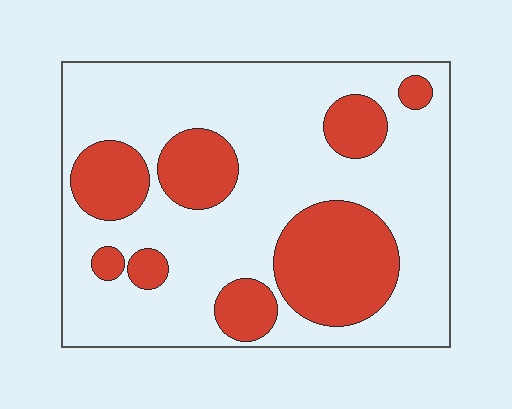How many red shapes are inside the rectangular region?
8.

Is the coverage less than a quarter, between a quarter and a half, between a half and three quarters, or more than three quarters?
Between a quarter and a half.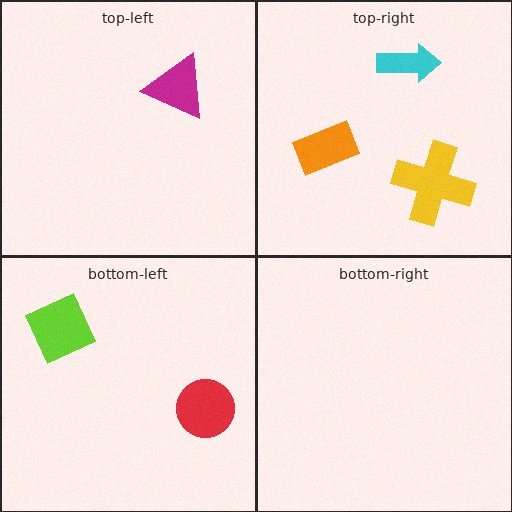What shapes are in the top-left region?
The magenta triangle.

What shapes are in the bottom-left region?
The lime diamond, the red circle.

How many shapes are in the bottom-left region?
2.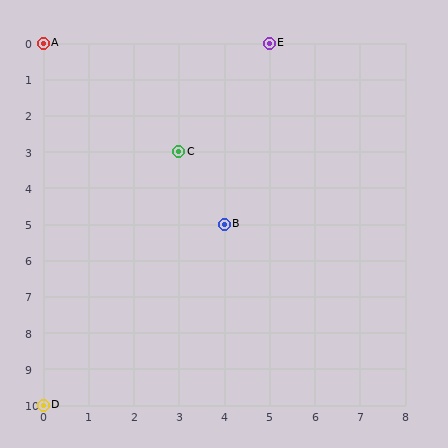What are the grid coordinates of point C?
Point C is at grid coordinates (3, 3).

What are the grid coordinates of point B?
Point B is at grid coordinates (4, 5).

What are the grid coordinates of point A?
Point A is at grid coordinates (0, 0).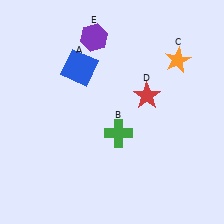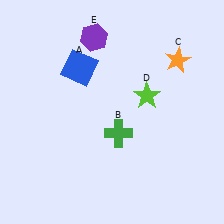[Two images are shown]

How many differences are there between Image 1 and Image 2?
There is 1 difference between the two images.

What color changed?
The star (D) changed from red in Image 1 to lime in Image 2.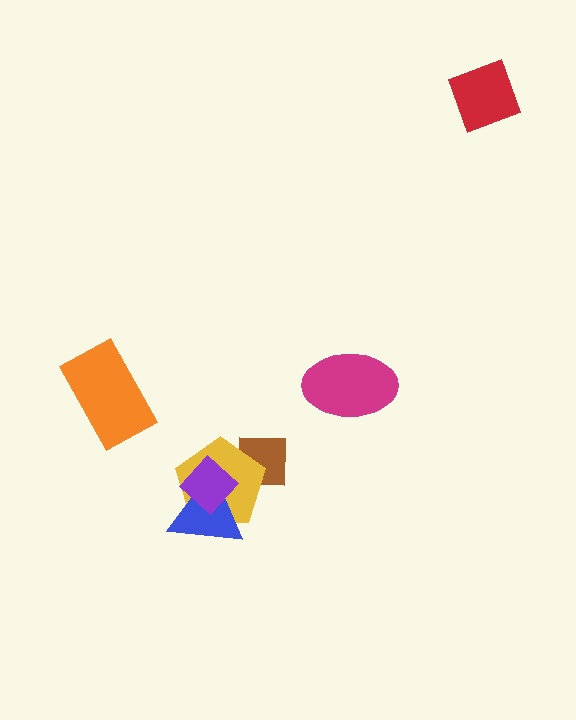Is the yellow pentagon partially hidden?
Yes, it is partially covered by another shape.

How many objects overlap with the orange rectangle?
0 objects overlap with the orange rectangle.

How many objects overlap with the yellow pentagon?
3 objects overlap with the yellow pentagon.